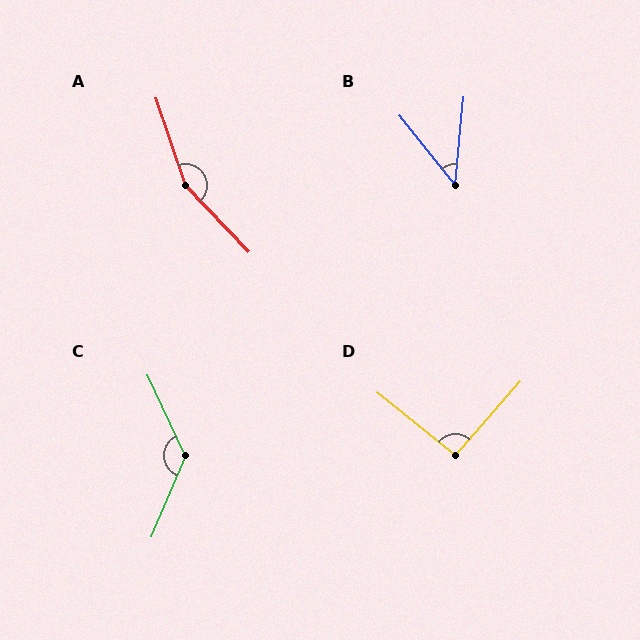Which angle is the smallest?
B, at approximately 44 degrees.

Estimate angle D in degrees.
Approximately 92 degrees.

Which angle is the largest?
A, at approximately 155 degrees.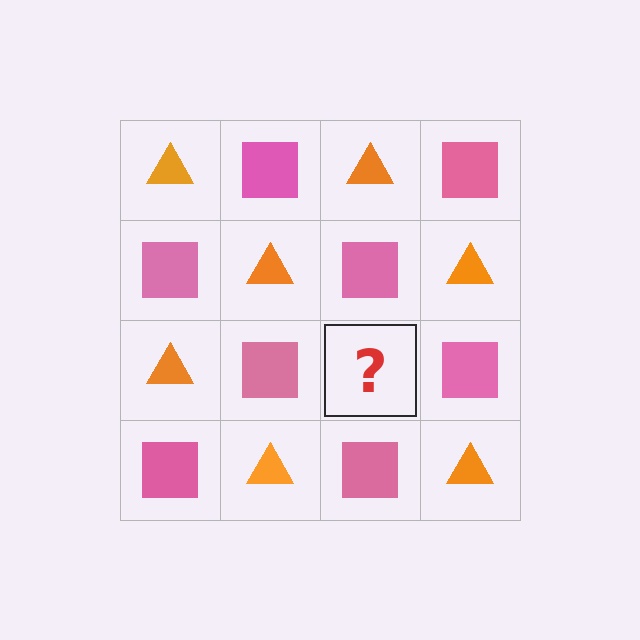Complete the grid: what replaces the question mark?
The question mark should be replaced with an orange triangle.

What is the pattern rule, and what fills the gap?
The rule is that it alternates orange triangle and pink square in a checkerboard pattern. The gap should be filled with an orange triangle.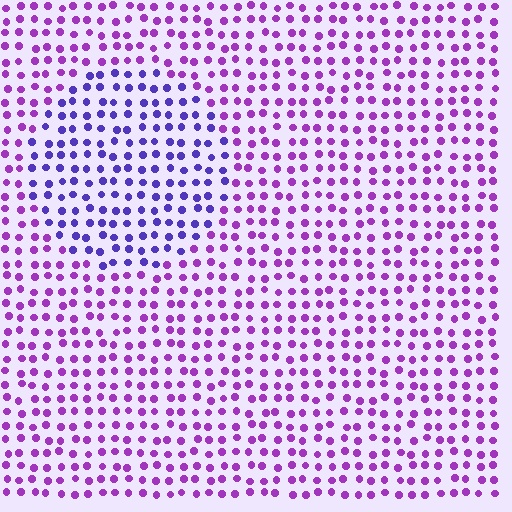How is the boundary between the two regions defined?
The boundary is defined purely by a slight shift in hue (about 35 degrees). Spacing, size, and orientation are identical on both sides.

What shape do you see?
I see a circle.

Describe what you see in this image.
The image is filled with small purple elements in a uniform arrangement. A circle-shaped region is visible where the elements are tinted to a slightly different hue, forming a subtle color boundary.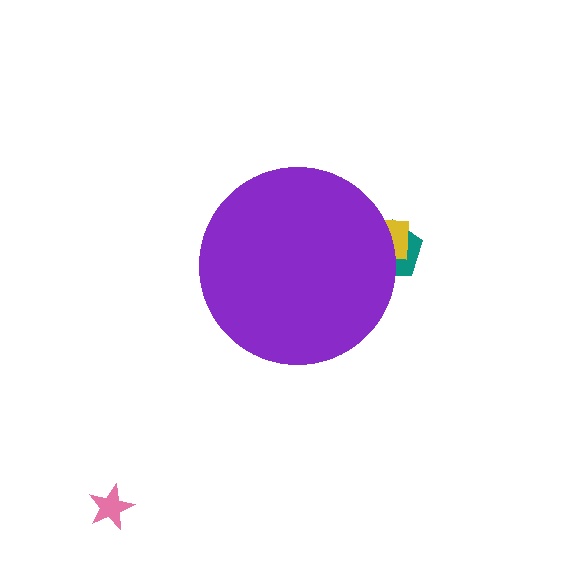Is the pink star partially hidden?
No, the pink star is fully visible.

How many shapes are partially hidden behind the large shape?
2 shapes are partially hidden.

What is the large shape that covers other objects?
A purple circle.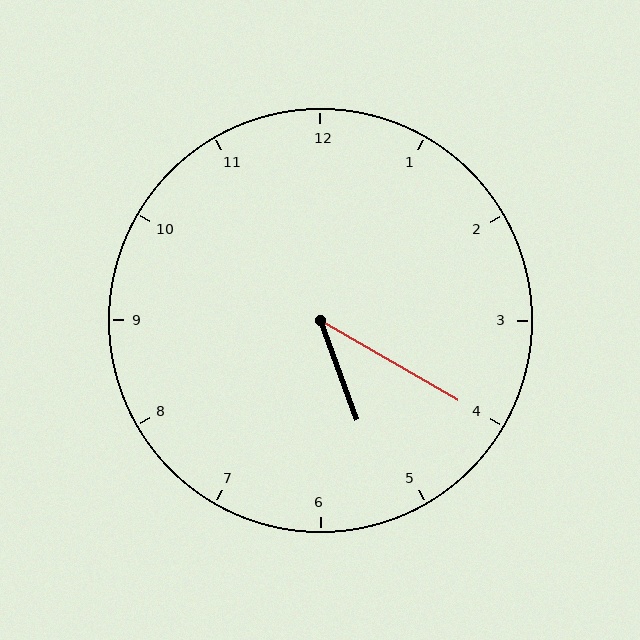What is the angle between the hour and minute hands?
Approximately 40 degrees.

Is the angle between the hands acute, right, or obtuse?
It is acute.